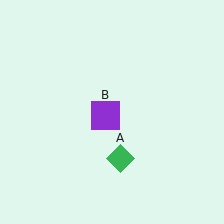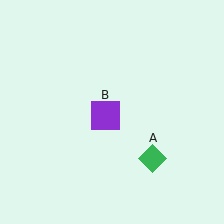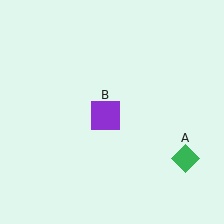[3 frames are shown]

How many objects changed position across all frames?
1 object changed position: green diamond (object A).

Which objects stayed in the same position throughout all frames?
Purple square (object B) remained stationary.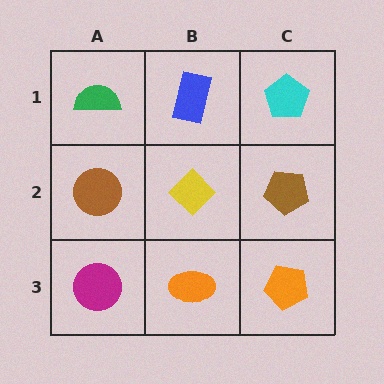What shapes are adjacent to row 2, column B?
A blue rectangle (row 1, column B), an orange ellipse (row 3, column B), a brown circle (row 2, column A), a brown pentagon (row 2, column C).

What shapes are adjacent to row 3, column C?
A brown pentagon (row 2, column C), an orange ellipse (row 3, column B).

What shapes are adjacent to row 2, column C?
A cyan pentagon (row 1, column C), an orange pentagon (row 3, column C), a yellow diamond (row 2, column B).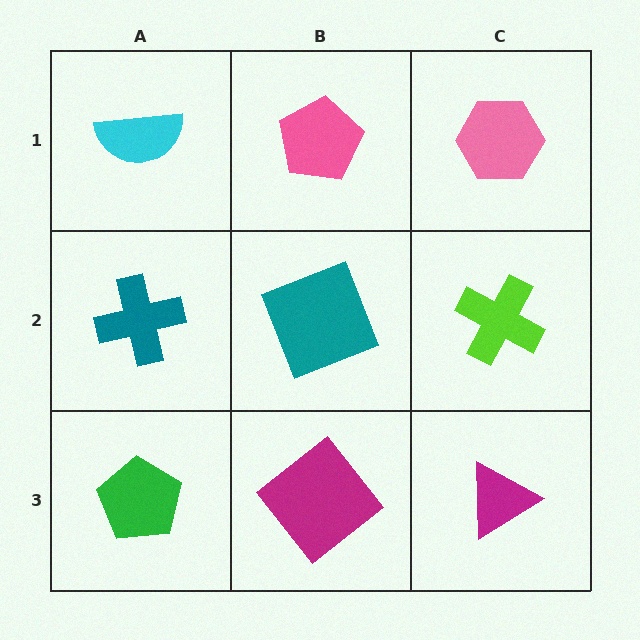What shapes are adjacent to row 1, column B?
A teal square (row 2, column B), a cyan semicircle (row 1, column A), a pink hexagon (row 1, column C).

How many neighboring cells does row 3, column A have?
2.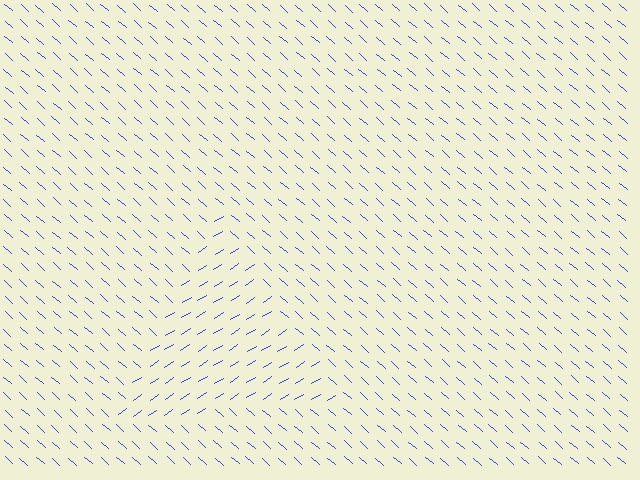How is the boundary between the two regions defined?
The boundary is defined purely by a change in line orientation (approximately 74 degrees difference). All lines are the same color and thickness.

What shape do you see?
I see a triangle.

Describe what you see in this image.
The image is filled with small blue line segments. A triangle region in the image has lines oriented differently from the surrounding lines, creating a visible texture boundary.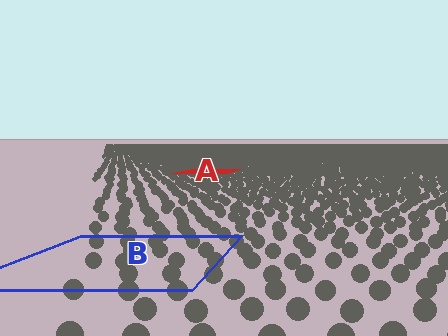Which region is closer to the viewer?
Region B is closer. The texture elements there are larger and more spread out.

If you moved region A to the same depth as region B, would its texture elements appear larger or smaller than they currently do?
They would appear larger. At a closer depth, the same texture elements are projected at a bigger on-screen size.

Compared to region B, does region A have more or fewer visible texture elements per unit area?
Region A has more texture elements per unit area — they are packed more densely because it is farther away.